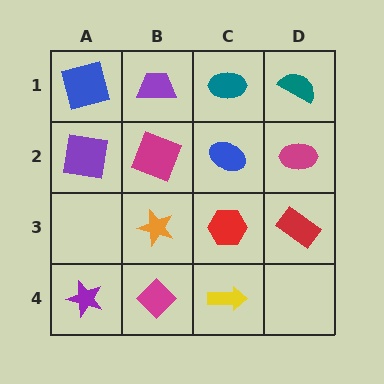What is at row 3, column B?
An orange star.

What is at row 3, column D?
A red rectangle.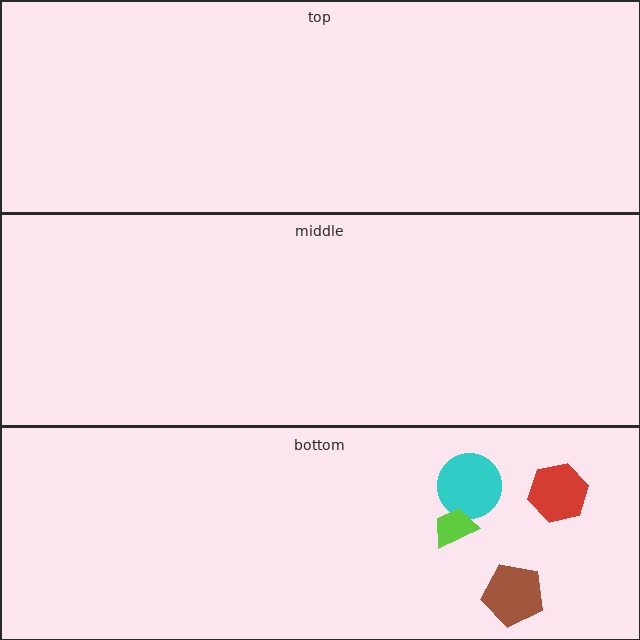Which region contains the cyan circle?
The bottom region.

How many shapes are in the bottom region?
4.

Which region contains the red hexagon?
The bottom region.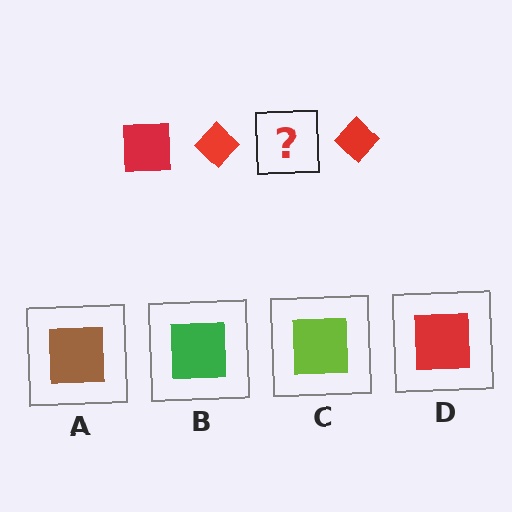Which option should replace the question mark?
Option D.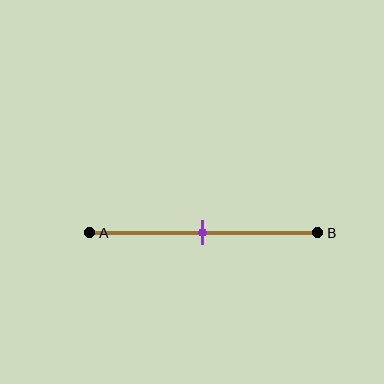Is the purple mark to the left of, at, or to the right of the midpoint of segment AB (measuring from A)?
The purple mark is approximately at the midpoint of segment AB.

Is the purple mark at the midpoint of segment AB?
Yes, the mark is approximately at the midpoint.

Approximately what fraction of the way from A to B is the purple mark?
The purple mark is approximately 50% of the way from A to B.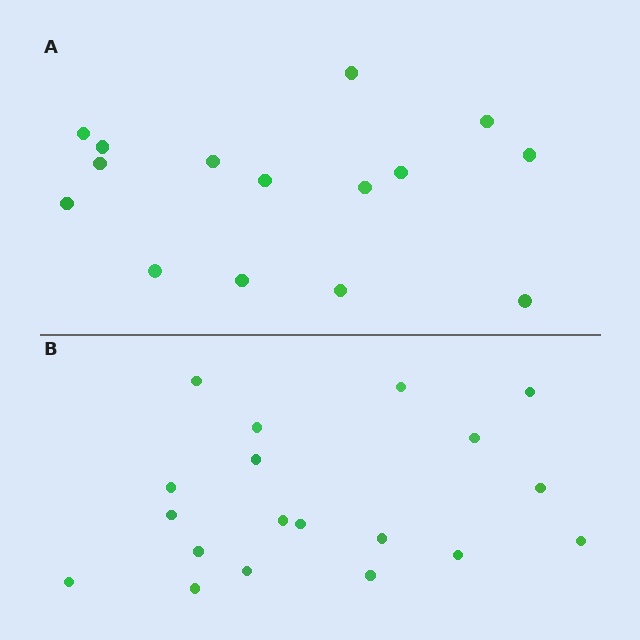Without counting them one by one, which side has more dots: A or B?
Region B (the bottom region) has more dots.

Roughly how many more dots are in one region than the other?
Region B has about 4 more dots than region A.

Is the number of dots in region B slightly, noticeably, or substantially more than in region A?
Region B has noticeably more, but not dramatically so. The ratio is roughly 1.3 to 1.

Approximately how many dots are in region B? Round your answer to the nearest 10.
About 20 dots. (The exact count is 19, which rounds to 20.)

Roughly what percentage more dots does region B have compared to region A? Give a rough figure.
About 25% more.